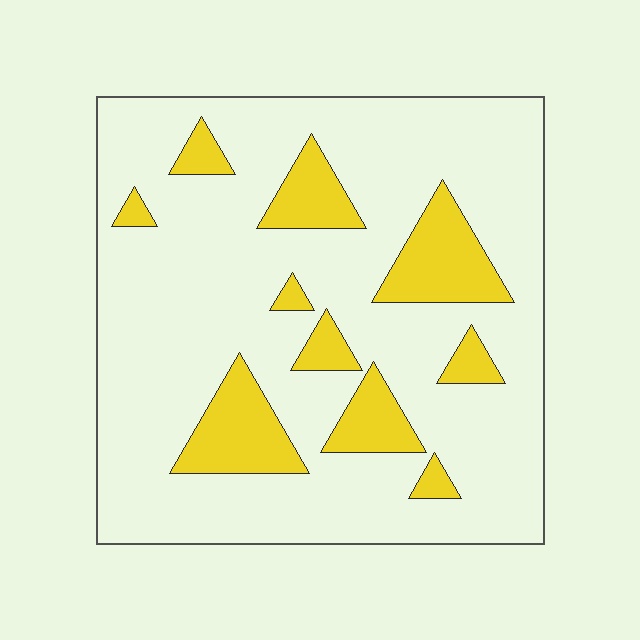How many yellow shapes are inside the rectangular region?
10.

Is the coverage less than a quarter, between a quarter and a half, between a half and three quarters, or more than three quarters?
Less than a quarter.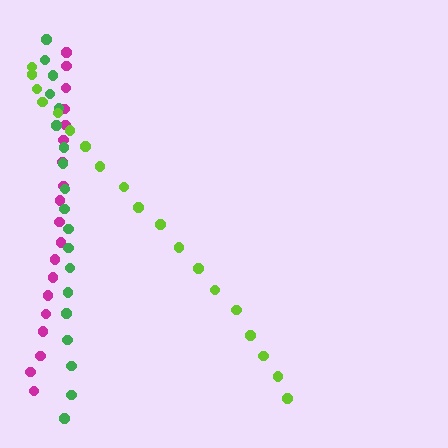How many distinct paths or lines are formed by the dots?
There are 3 distinct paths.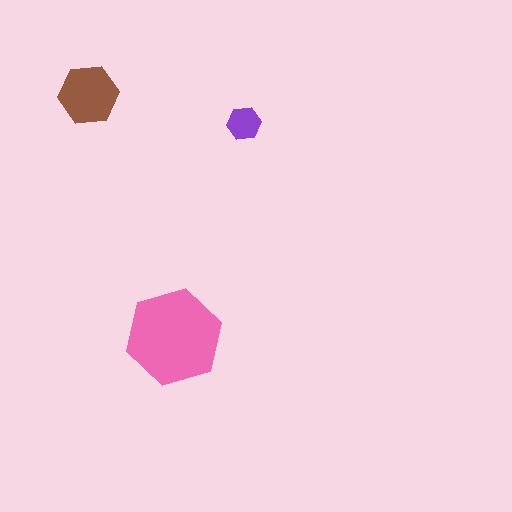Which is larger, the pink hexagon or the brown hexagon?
The pink one.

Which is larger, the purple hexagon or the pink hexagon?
The pink one.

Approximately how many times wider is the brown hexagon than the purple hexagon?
About 2 times wider.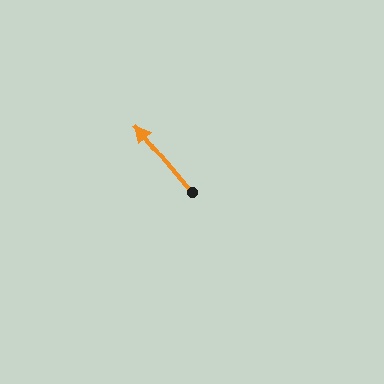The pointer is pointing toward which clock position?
Roughly 11 o'clock.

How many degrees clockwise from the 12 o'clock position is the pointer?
Approximately 320 degrees.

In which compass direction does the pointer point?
Northwest.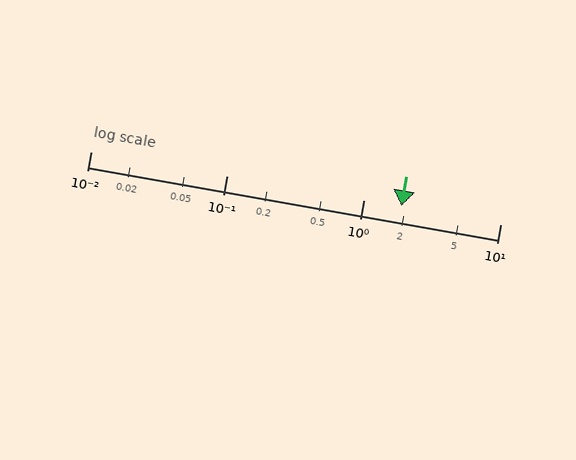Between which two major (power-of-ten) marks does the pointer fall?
The pointer is between 1 and 10.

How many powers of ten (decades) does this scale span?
The scale spans 3 decades, from 0.01 to 10.